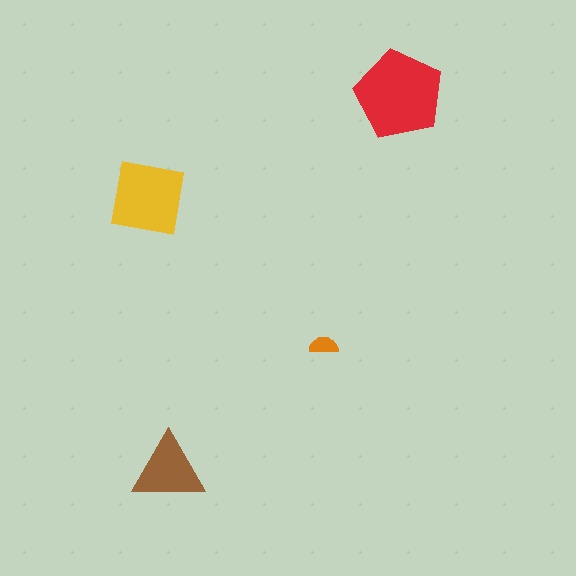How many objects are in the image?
There are 4 objects in the image.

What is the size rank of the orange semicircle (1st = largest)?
4th.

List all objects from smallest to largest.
The orange semicircle, the brown triangle, the yellow square, the red pentagon.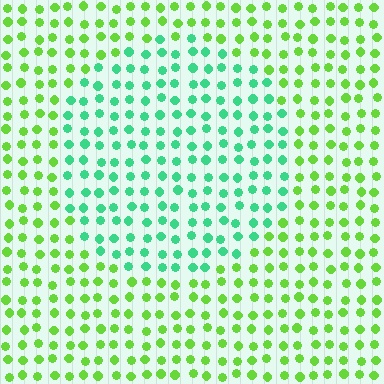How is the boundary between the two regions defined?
The boundary is defined purely by a slight shift in hue (about 47 degrees). Spacing, size, and orientation are identical on both sides.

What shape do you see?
I see a circle.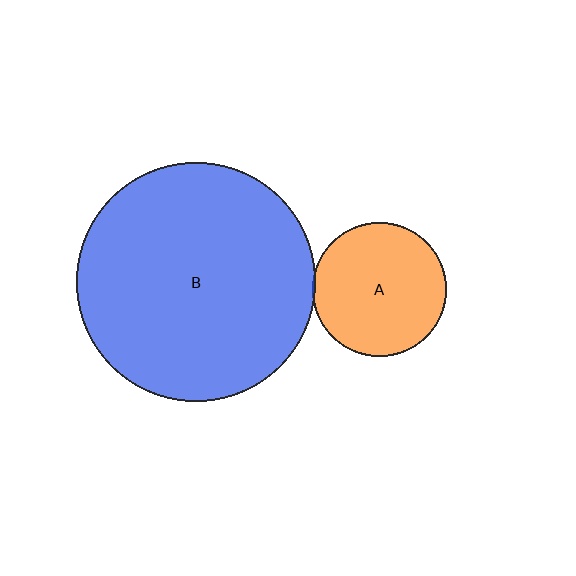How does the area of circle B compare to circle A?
Approximately 3.2 times.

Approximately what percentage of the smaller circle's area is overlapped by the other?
Approximately 5%.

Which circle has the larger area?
Circle B (blue).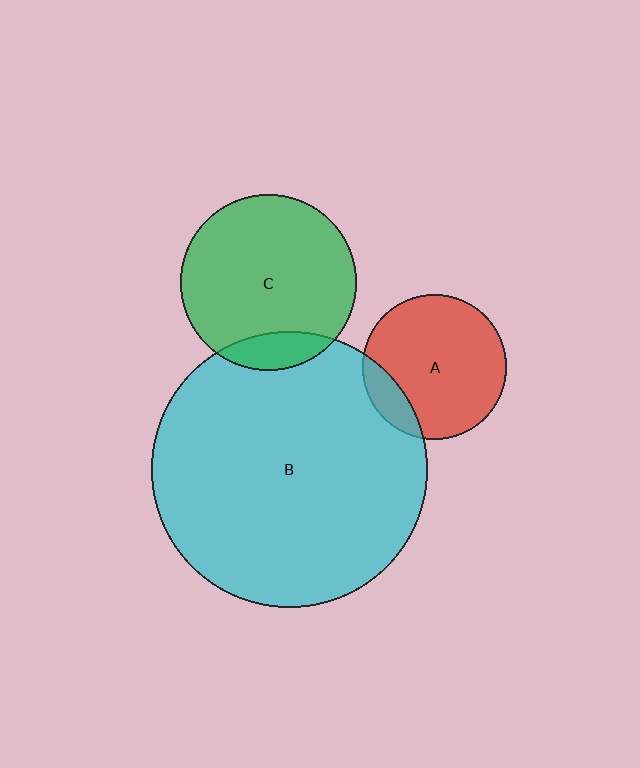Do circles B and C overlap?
Yes.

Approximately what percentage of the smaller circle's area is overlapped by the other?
Approximately 15%.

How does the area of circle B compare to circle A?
Approximately 3.7 times.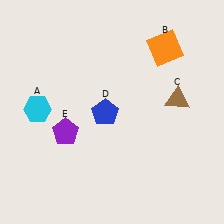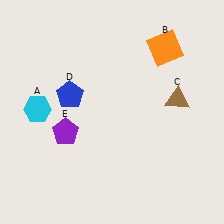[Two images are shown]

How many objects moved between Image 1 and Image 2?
1 object moved between the two images.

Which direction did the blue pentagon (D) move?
The blue pentagon (D) moved left.